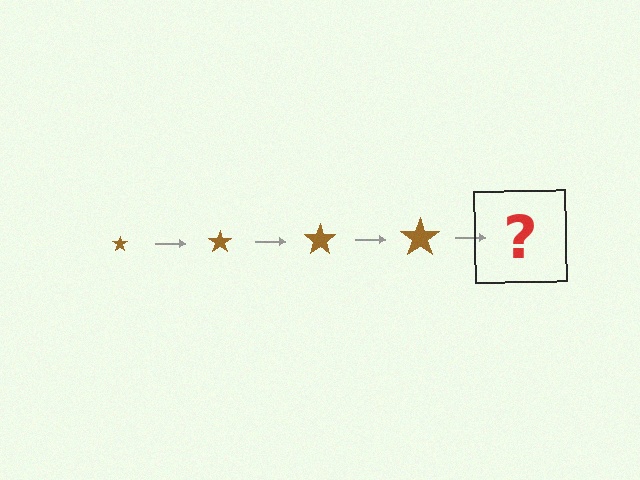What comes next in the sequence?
The next element should be a brown star, larger than the previous one.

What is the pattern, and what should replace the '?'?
The pattern is that the star gets progressively larger each step. The '?' should be a brown star, larger than the previous one.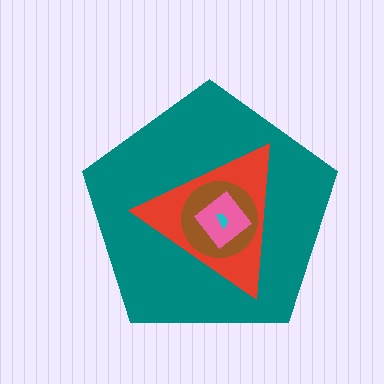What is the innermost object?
The cyan semicircle.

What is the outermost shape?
The teal pentagon.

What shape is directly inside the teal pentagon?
The red triangle.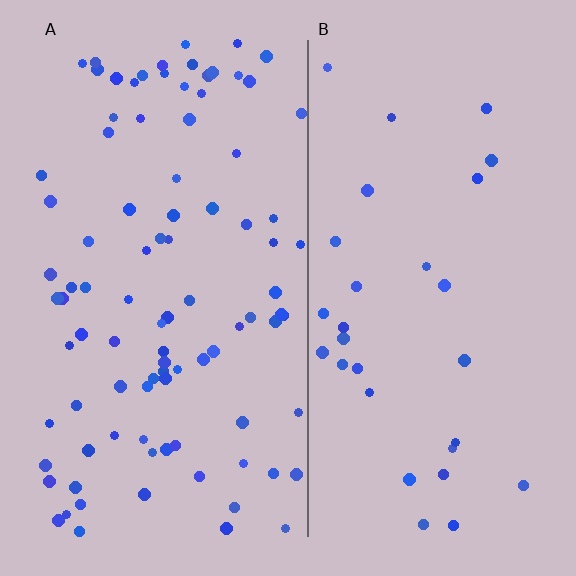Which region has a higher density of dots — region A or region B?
A (the left).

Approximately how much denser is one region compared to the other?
Approximately 3.1× — region A over region B.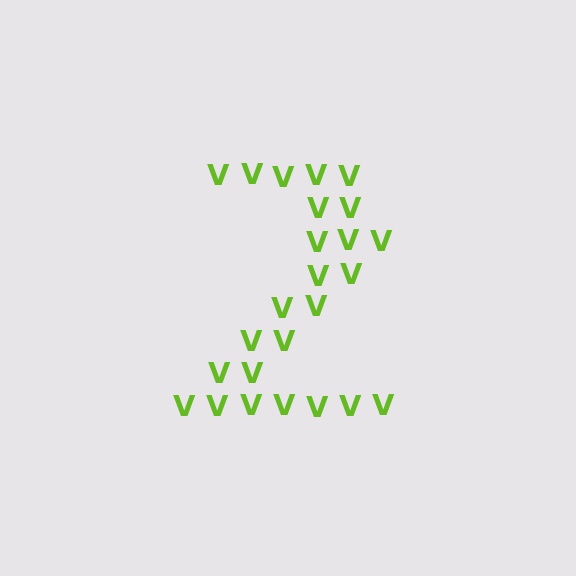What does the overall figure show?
The overall figure shows the digit 2.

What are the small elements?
The small elements are letter V's.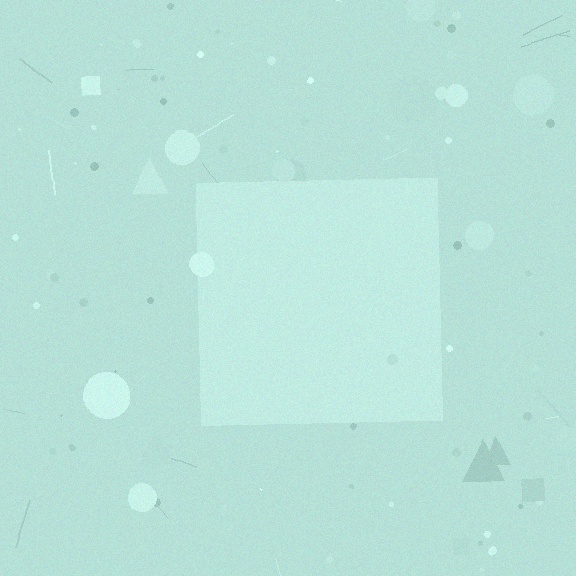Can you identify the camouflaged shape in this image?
The camouflaged shape is a square.